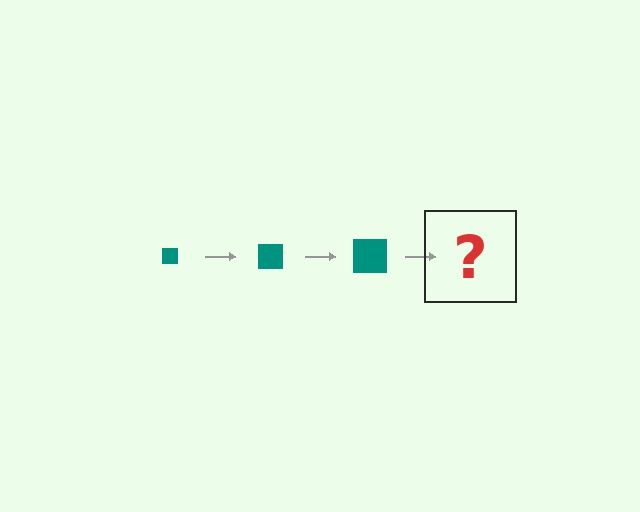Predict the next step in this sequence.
The next step is a teal square, larger than the previous one.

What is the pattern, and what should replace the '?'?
The pattern is that the square gets progressively larger each step. The '?' should be a teal square, larger than the previous one.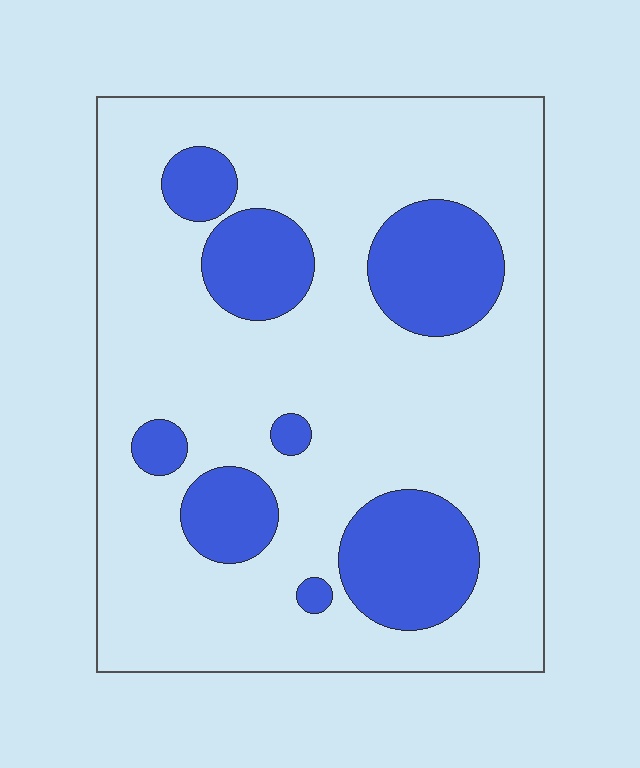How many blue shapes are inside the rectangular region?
8.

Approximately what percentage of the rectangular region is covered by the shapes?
Approximately 20%.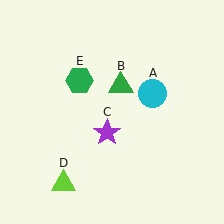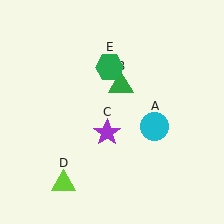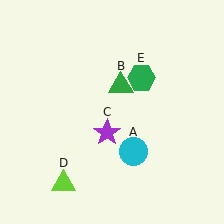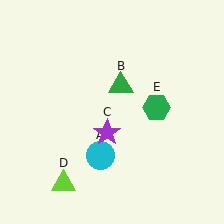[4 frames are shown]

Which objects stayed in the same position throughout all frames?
Green triangle (object B) and purple star (object C) and lime triangle (object D) remained stationary.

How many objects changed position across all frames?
2 objects changed position: cyan circle (object A), green hexagon (object E).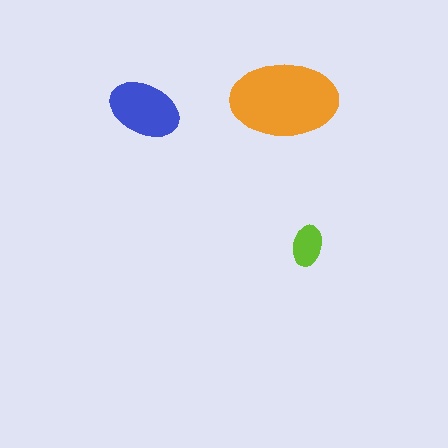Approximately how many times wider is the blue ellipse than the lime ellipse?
About 2 times wider.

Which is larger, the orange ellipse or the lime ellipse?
The orange one.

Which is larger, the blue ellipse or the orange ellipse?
The orange one.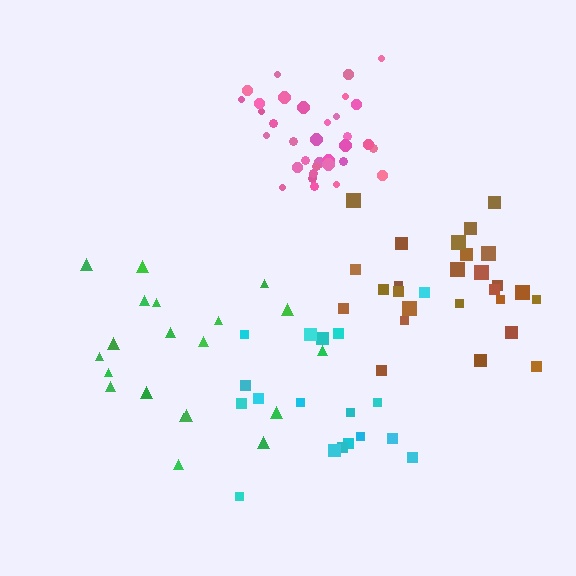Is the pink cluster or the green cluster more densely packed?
Pink.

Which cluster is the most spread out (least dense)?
Green.